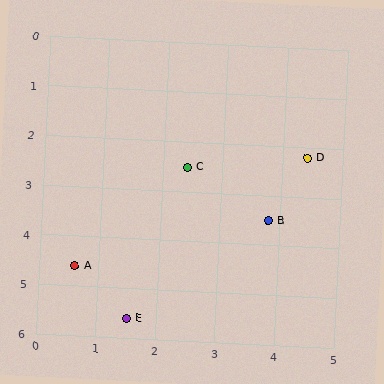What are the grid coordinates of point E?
Point E is at approximately (1.5, 5.6).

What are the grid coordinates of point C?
Point C is at approximately (2.4, 2.5).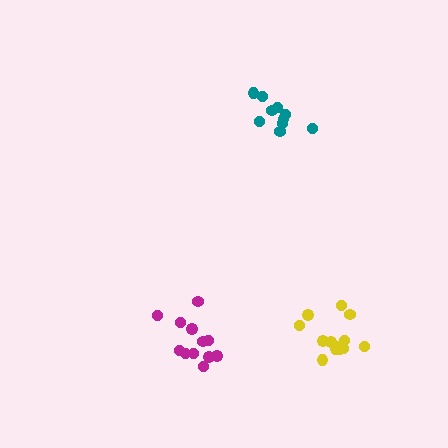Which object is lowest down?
The yellow cluster is bottommost.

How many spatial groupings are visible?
There are 3 spatial groupings.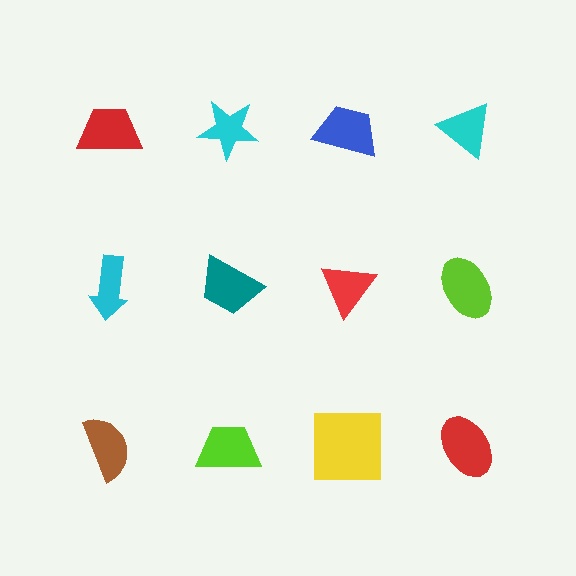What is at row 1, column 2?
A cyan star.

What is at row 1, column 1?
A red trapezoid.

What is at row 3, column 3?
A yellow square.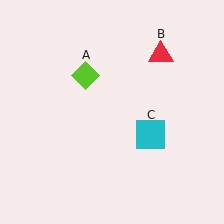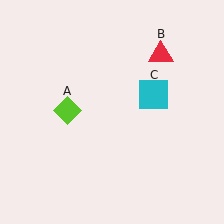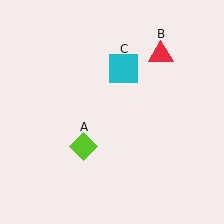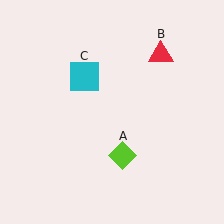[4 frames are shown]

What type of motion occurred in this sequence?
The lime diamond (object A), cyan square (object C) rotated counterclockwise around the center of the scene.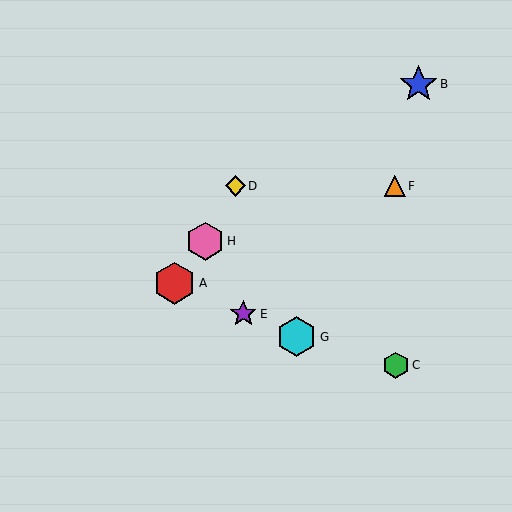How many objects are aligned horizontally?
2 objects (D, F) are aligned horizontally.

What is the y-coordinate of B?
Object B is at y≈84.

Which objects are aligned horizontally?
Objects D, F are aligned horizontally.